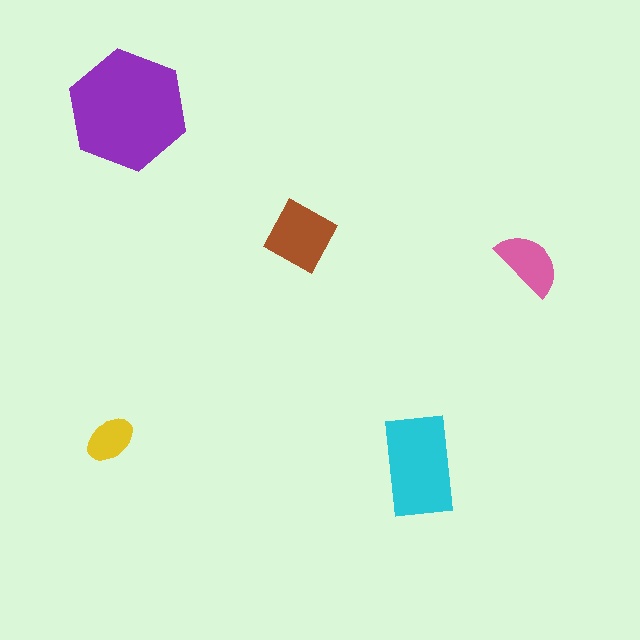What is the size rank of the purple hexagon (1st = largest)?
1st.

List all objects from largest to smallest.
The purple hexagon, the cyan rectangle, the brown diamond, the pink semicircle, the yellow ellipse.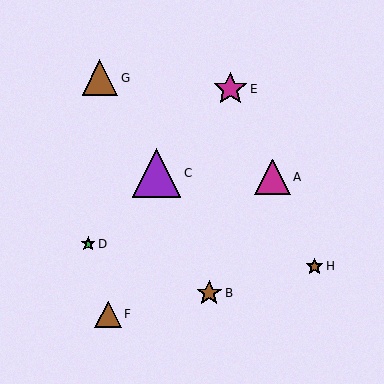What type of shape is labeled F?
Shape F is a brown triangle.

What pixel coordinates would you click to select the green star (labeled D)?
Click at (88, 244) to select the green star D.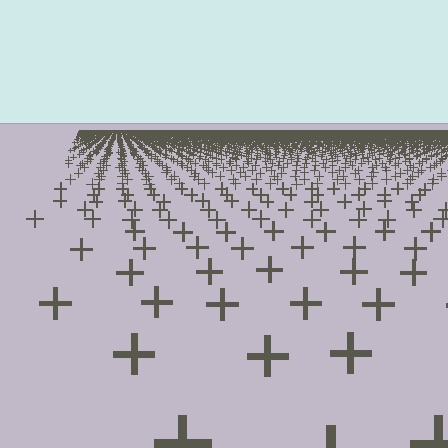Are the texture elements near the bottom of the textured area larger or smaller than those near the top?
Larger. Near the bottom, elements are closer to the viewer and appear at a bigger on-screen size.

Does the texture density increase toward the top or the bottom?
Density increases toward the top.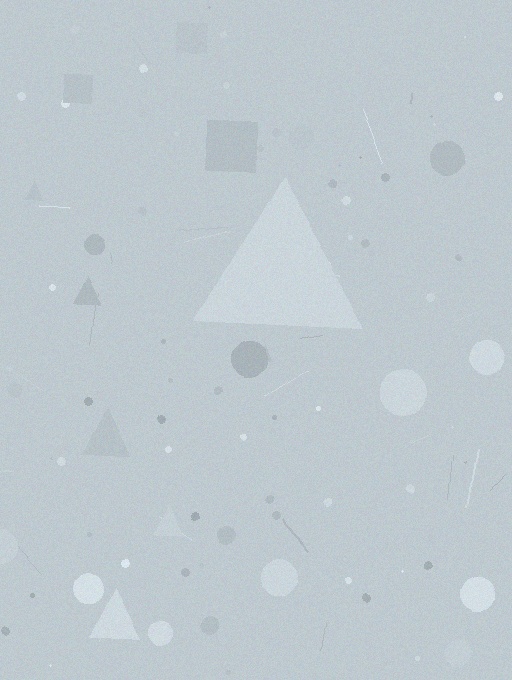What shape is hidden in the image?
A triangle is hidden in the image.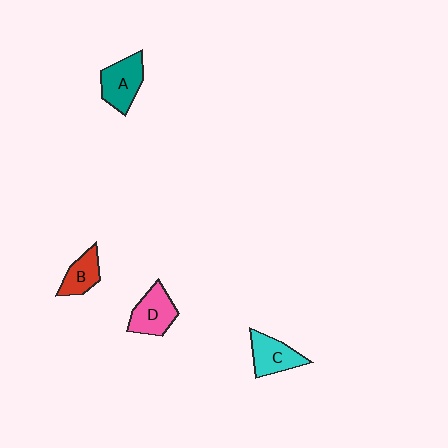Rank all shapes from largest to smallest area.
From largest to smallest: A (teal), D (pink), C (cyan), B (red).